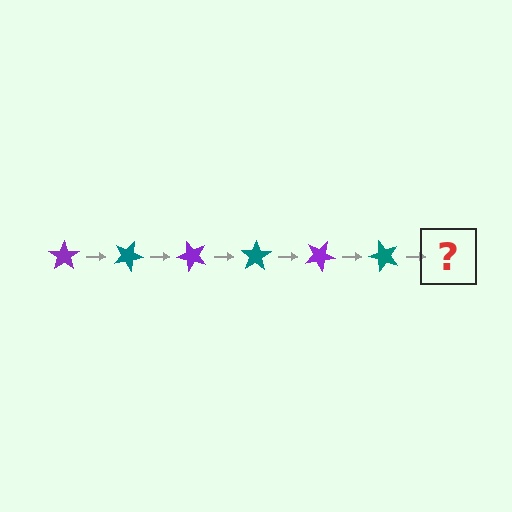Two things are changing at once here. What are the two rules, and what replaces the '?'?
The two rules are that it rotates 25 degrees each step and the color cycles through purple and teal. The '?' should be a purple star, rotated 150 degrees from the start.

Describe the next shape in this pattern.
It should be a purple star, rotated 150 degrees from the start.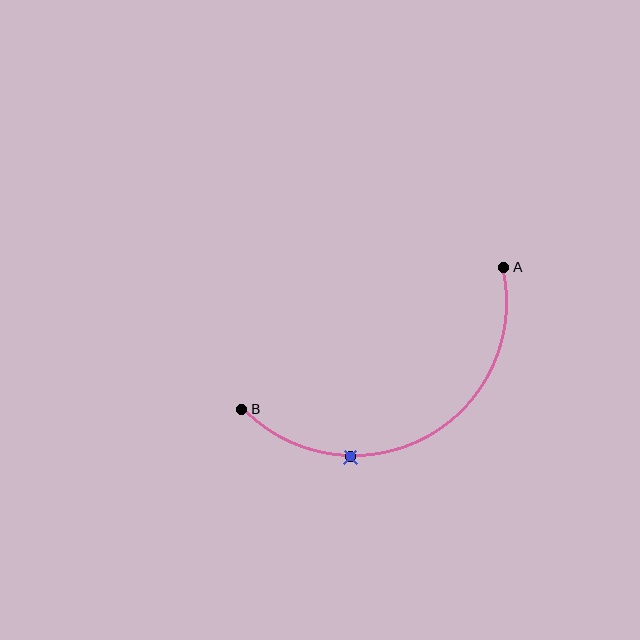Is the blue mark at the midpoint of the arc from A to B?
No. The blue mark lies on the arc but is closer to endpoint B. The arc midpoint would be at the point on the curve equidistant along the arc from both A and B.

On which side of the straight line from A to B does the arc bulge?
The arc bulges below the straight line connecting A and B.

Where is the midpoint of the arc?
The arc midpoint is the point on the curve farthest from the straight line joining A and B. It sits below that line.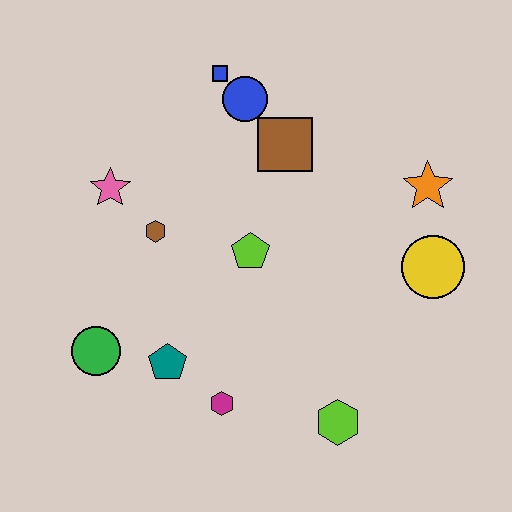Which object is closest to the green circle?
The teal pentagon is closest to the green circle.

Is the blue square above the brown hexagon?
Yes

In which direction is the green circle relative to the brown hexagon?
The green circle is below the brown hexagon.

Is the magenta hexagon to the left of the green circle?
No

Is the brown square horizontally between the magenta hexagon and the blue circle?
No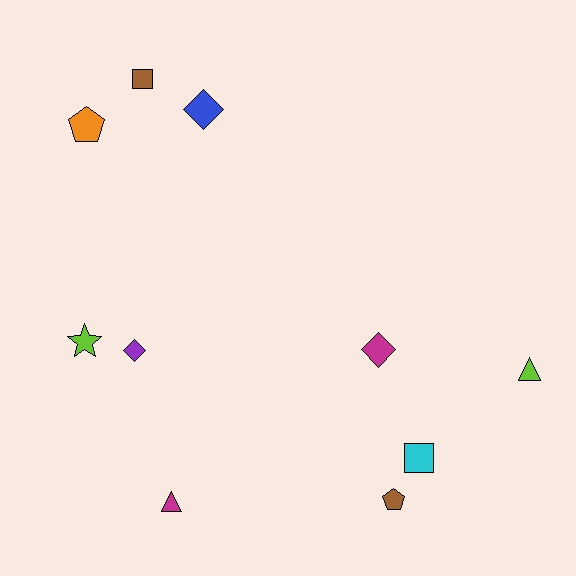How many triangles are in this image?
There are 2 triangles.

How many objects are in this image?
There are 10 objects.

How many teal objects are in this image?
There are no teal objects.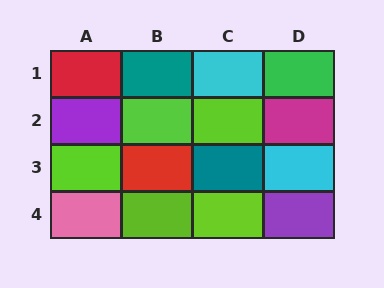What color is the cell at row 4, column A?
Pink.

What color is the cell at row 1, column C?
Cyan.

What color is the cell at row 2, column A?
Purple.